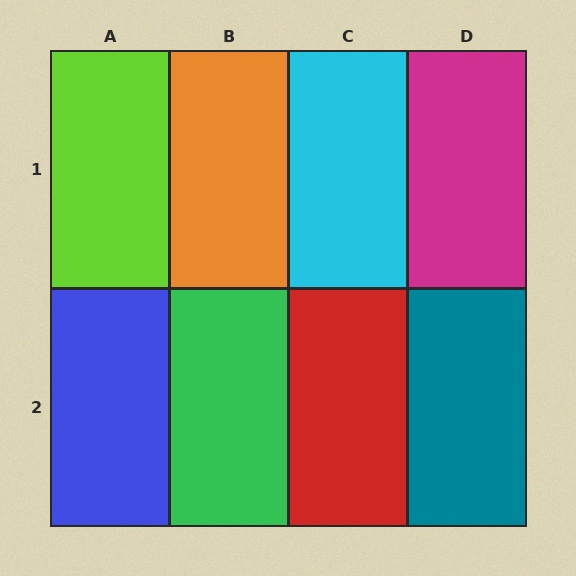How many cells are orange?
1 cell is orange.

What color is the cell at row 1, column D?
Magenta.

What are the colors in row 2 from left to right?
Blue, green, red, teal.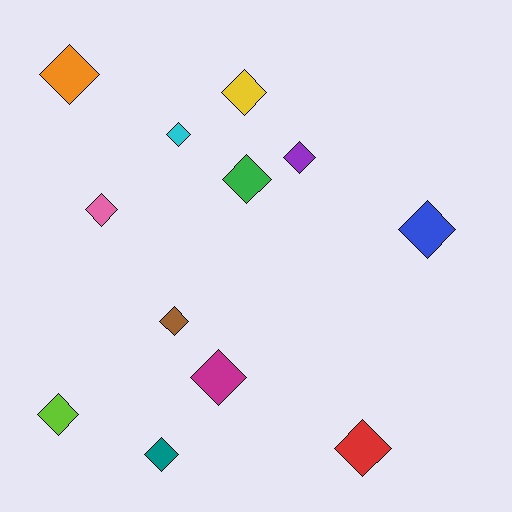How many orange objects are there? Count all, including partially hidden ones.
There is 1 orange object.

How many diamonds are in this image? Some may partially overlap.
There are 12 diamonds.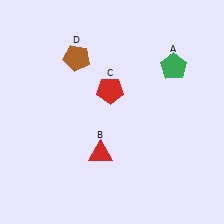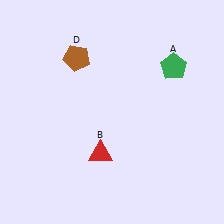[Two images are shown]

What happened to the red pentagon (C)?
The red pentagon (C) was removed in Image 2. It was in the top-left area of Image 1.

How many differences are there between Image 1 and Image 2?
There is 1 difference between the two images.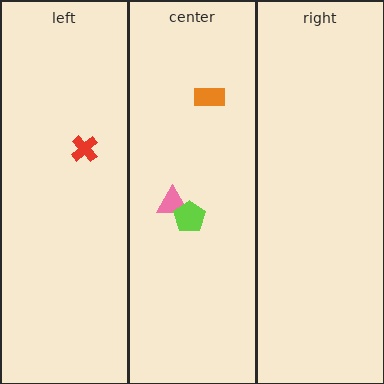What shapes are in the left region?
The red cross.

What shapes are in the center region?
The orange rectangle, the pink triangle, the lime pentagon.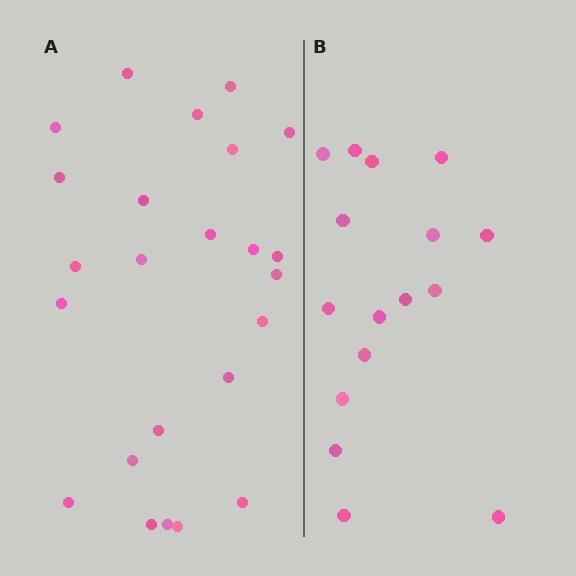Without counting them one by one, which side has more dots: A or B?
Region A (the left region) has more dots.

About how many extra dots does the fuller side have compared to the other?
Region A has roughly 8 or so more dots than region B.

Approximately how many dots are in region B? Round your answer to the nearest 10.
About 20 dots. (The exact count is 16, which rounds to 20.)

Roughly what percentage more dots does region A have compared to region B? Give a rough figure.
About 50% more.